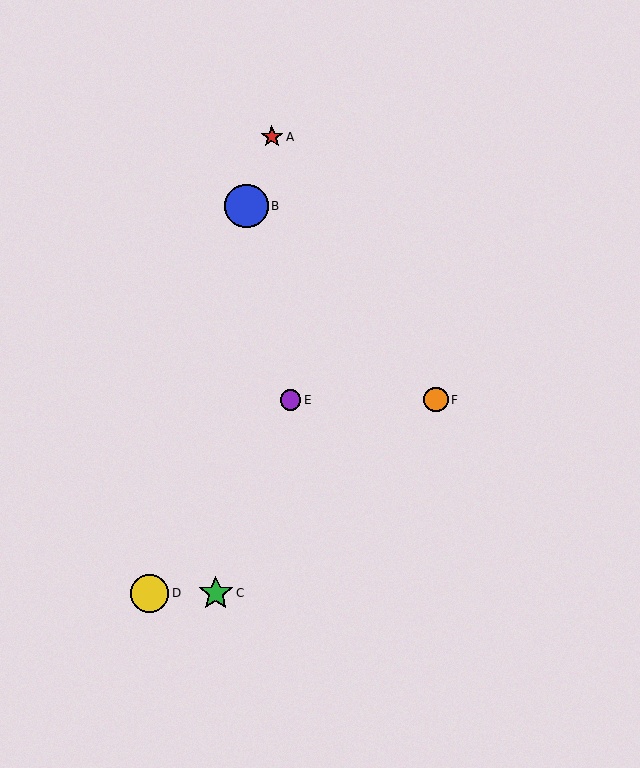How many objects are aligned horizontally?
2 objects (E, F) are aligned horizontally.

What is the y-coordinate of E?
Object E is at y≈400.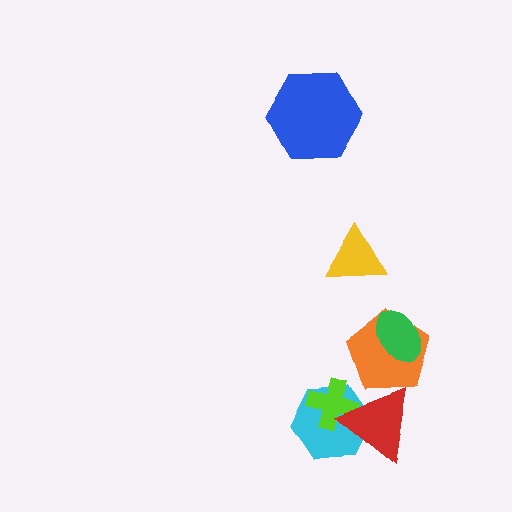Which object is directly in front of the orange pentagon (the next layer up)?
The green ellipse is directly in front of the orange pentagon.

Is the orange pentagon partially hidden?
Yes, it is partially covered by another shape.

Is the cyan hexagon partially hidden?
Yes, it is partially covered by another shape.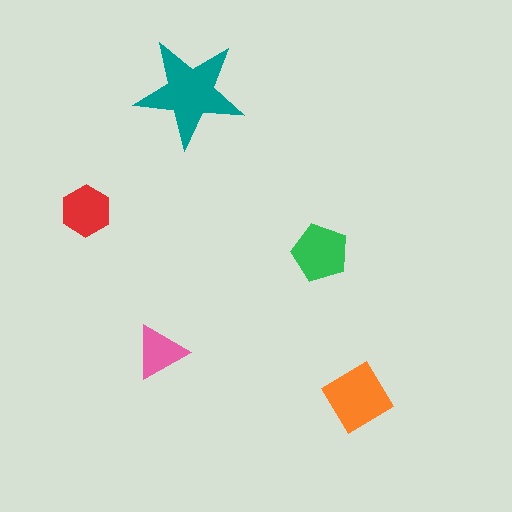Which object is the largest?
The teal star.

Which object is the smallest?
The pink triangle.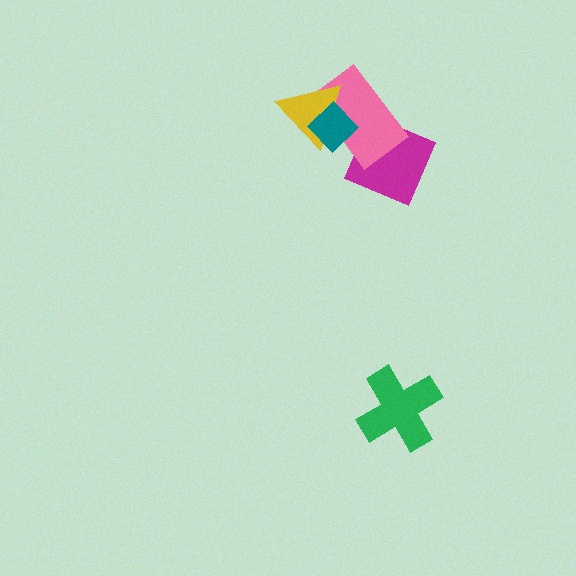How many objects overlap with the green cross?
0 objects overlap with the green cross.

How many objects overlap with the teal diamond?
3 objects overlap with the teal diamond.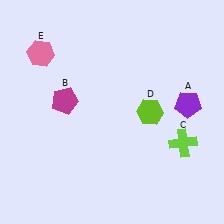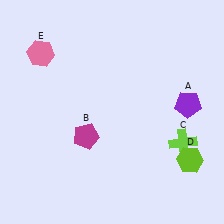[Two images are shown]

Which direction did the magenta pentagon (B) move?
The magenta pentagon (B) moved down.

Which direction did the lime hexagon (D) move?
The lime hexagon (D) moved down.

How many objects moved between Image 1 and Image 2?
2 objects moved between the two images.